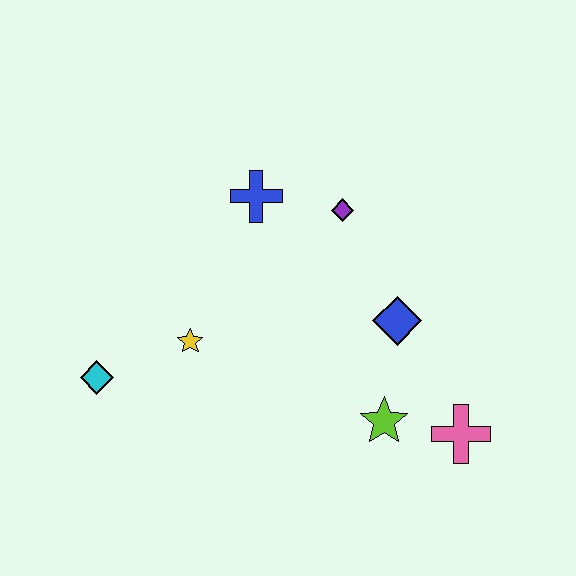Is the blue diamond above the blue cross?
No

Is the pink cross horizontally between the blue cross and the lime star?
No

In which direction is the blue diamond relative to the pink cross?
The blue diamond is above the pink cross.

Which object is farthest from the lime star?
The cyan diamond is farthest from the lime star.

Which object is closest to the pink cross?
The lime star is closest to the pink cross.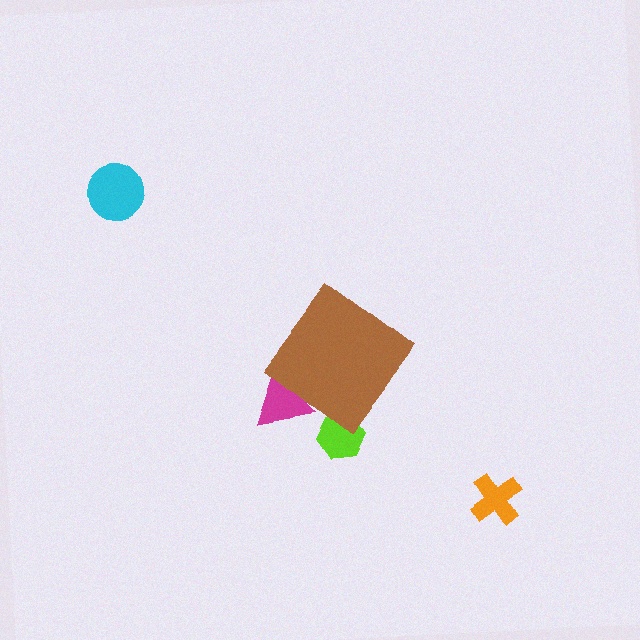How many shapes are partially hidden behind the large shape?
2 shapes are partially hidden.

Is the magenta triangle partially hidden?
Yes, the magenta triangle is partially hidden behind the brown diamond.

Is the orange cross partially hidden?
No, the orange cross is fully visible.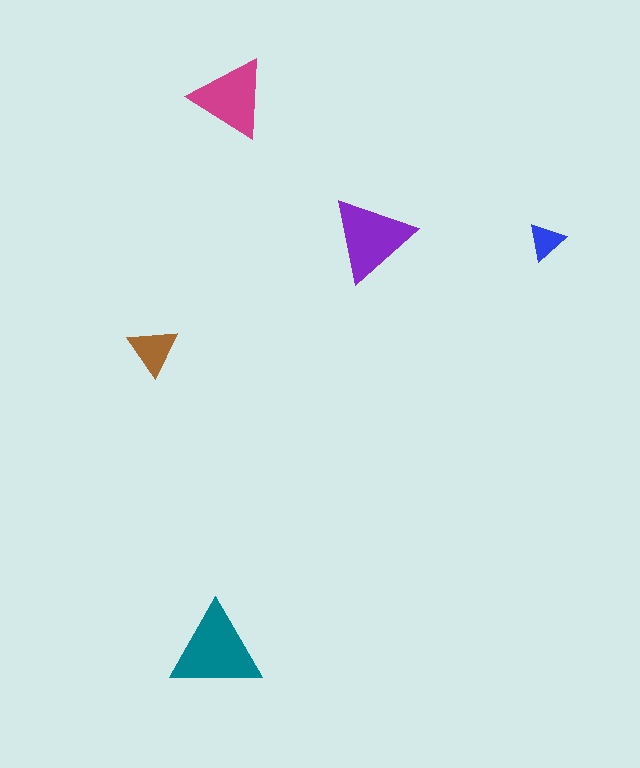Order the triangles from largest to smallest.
the teal one, the purple one, the magenta one, the brown one, the blue one.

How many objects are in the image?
There are 5 objects in the image.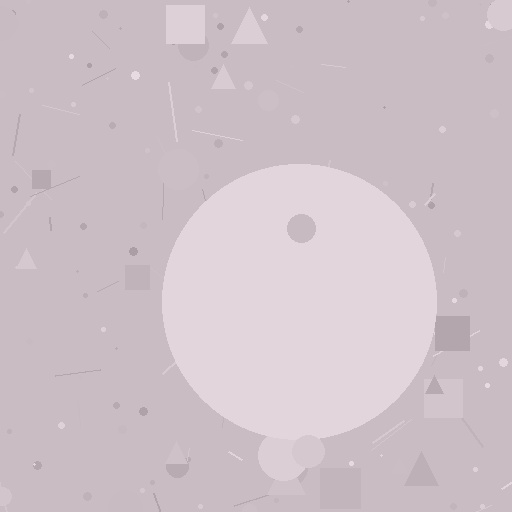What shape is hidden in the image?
A circle is hidden in the image.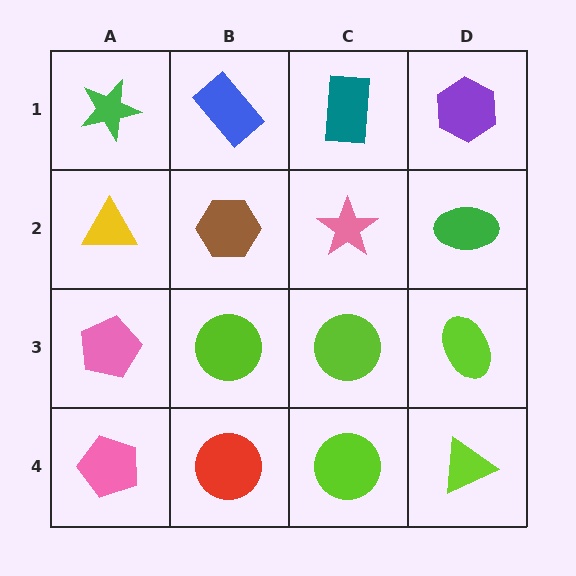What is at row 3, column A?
A pink pentagon.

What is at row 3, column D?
A lime ellipse.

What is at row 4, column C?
A lime circle.